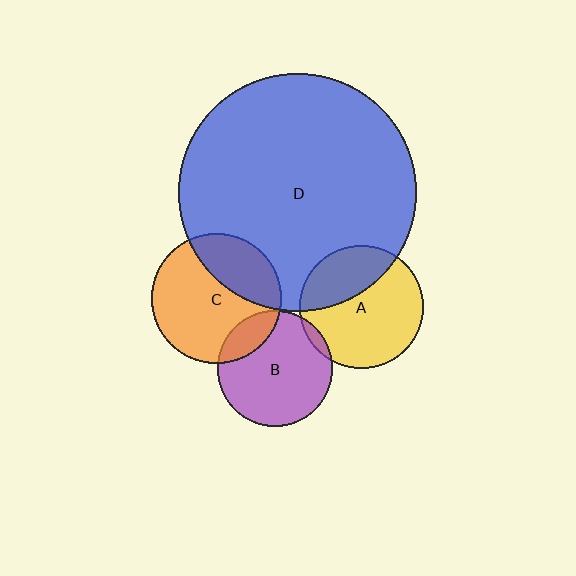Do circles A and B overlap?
Yes.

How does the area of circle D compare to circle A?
Approximately 3.7 times.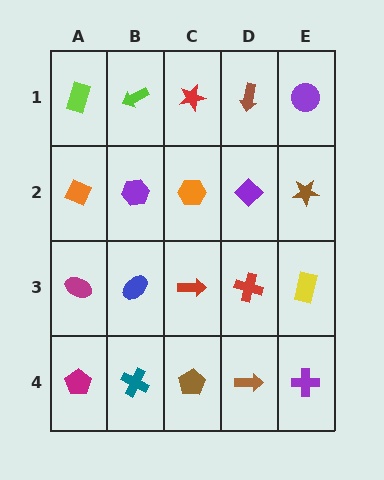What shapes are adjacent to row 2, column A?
A lime rectangle (row 1, column A), a magenta ellipse (row 3, column A), a purple hexagon (row 2, column B).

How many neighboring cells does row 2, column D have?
4.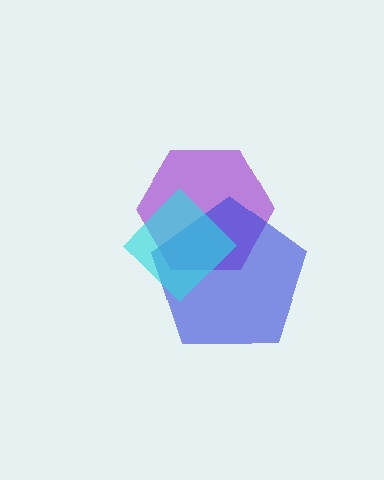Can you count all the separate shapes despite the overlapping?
Yes, there are 3 separate shapes.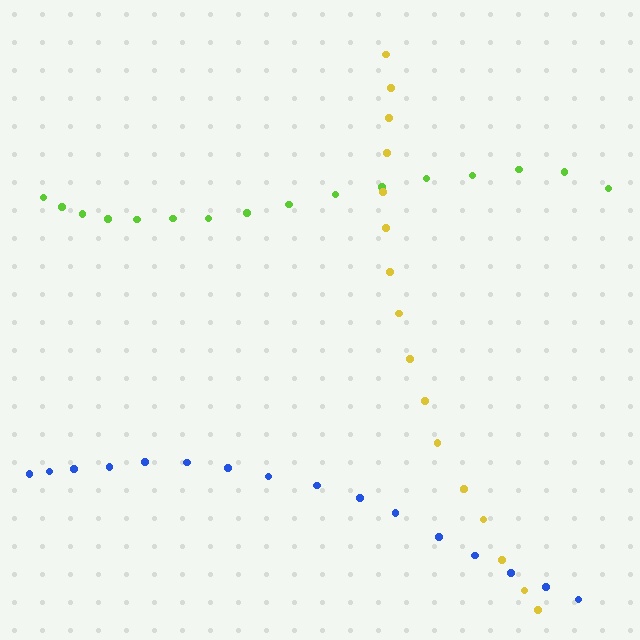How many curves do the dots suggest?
There are 3 distinct paths.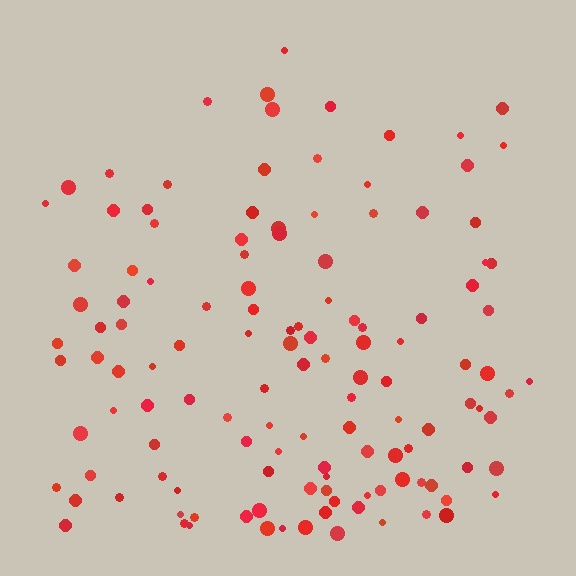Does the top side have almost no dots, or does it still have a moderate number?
Still a moderate number, just noticeably fewer than the bottom.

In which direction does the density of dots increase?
From top to bottom, with the bottom side densest.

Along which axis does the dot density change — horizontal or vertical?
Vertical.